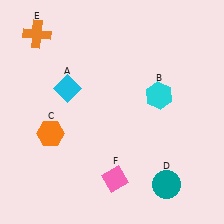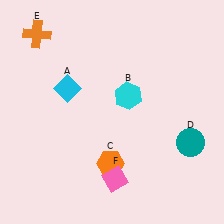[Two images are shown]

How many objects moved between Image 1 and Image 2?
3 objects moved between the two images.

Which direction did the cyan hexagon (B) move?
The cyan hexagon (B) moved left.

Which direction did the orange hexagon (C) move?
The orange hexagon (C) moved right.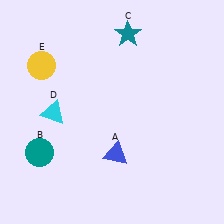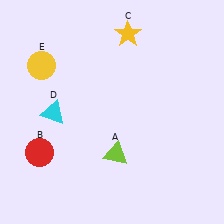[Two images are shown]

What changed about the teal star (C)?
In Image 1, C is teal. In Image 2, it changed to yellow.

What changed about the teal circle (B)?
In Image 1, B is teal. In Image 2, it changed to red.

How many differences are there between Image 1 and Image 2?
There are 3 differences between the two images.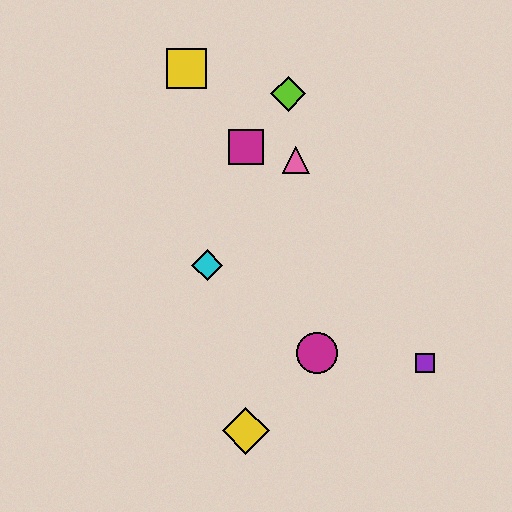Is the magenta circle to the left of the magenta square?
No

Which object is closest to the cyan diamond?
The magenta square is closest to the cyan diamond.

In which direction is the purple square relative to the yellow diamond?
The purple square is to the right of the yellow diamond.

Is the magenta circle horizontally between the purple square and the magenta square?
Yes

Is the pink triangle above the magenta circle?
Yes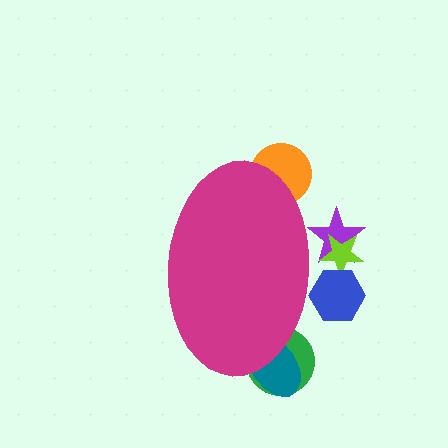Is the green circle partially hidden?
Yes, the green circle is partially hidden behind the magenta ellipse.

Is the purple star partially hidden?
Yes, the purple star is partially hidden behind the magenta ellipse.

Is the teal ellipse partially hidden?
Yes, the teal ellipse is partially hidden behind the magenta ellipse.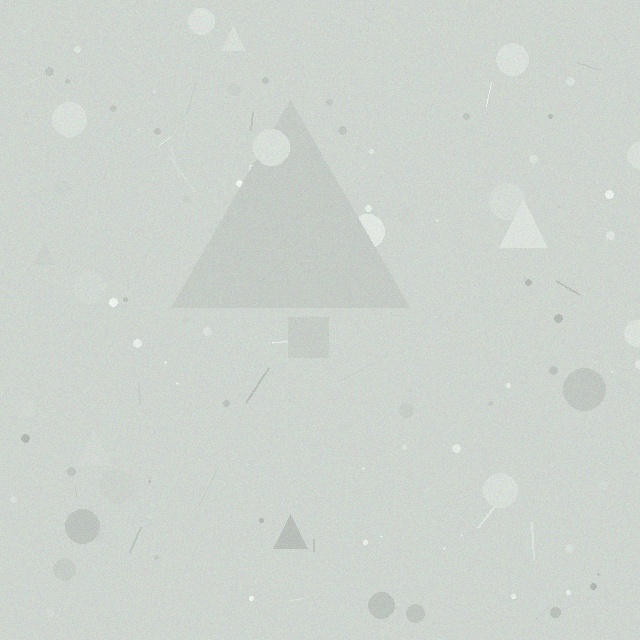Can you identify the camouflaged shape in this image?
The camouflaged shape is a triangle.